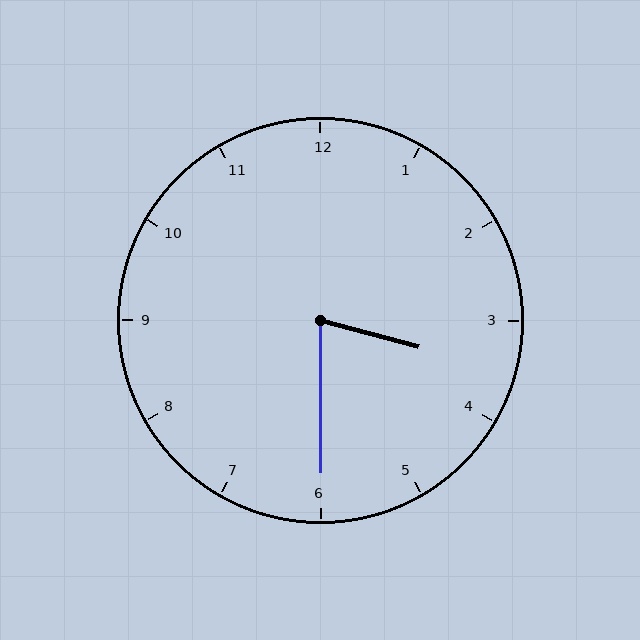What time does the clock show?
3:30.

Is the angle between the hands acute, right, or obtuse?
It is acute.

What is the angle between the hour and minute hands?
Approximately 75 degrees.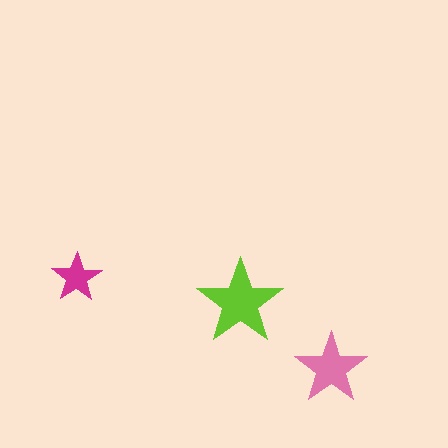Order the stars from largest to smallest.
the lime one, the pink one, the magenta one.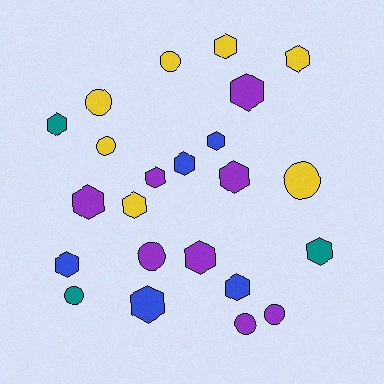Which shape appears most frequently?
Hexagon, with 15 objects.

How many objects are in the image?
There are 23 objects.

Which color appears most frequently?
Purple, with 8 objects.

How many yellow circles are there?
There are 4 yellow circles.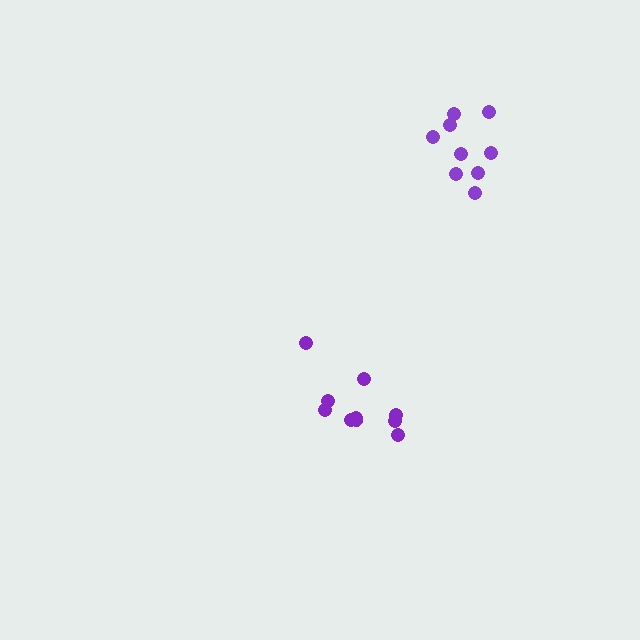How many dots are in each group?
Group 1: 10 dots, Group 2: 10 dots (20 total).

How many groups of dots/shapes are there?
There are 2 groups.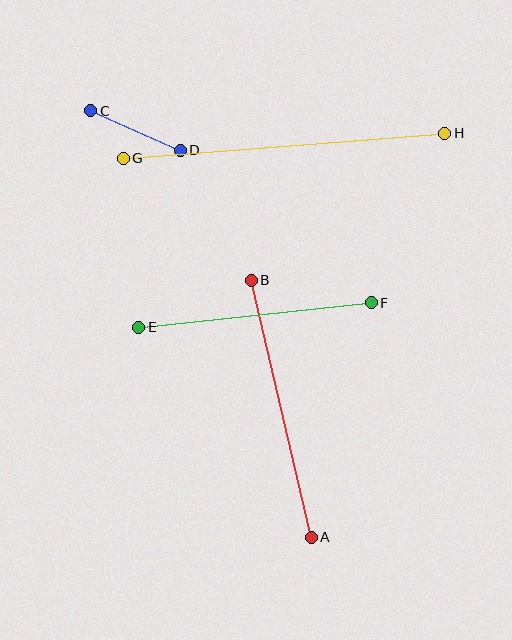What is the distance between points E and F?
The distance is approximately 233 pixels.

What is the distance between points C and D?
The distance is approximately 98 pixels.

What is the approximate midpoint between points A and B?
The midpoint is at approximately (281, 409) pixels.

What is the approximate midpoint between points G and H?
The midpoint is at approximately (284, 146) pixels.